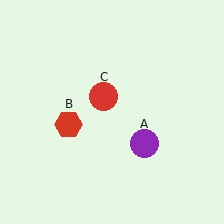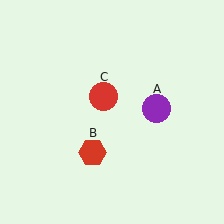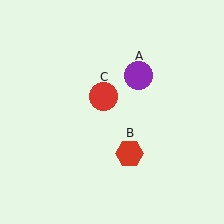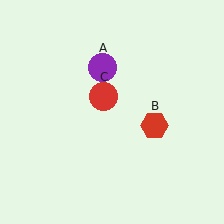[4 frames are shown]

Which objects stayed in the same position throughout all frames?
Red circle (object C) remained stationary.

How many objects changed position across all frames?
2 objects changed position: purple circle (object A), red hexagon (object B).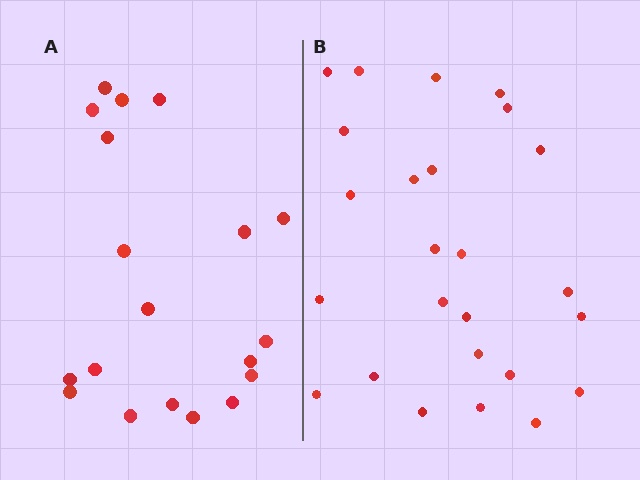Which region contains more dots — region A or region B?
Region B (the right region) has more dots.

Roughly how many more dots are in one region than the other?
Region B has about 6 more dots than region A.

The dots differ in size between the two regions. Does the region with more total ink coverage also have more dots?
No. Region A has more total ink coverage because its dots are larger, but region B actually contains more individual dots. Total area can be misleading — the number of items is what matters here.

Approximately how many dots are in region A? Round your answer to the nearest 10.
About 20 dots. (The exact count is 19, which rounds to 20.)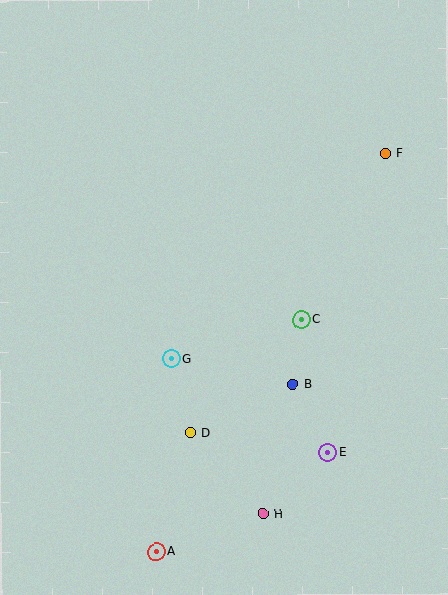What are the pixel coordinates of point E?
Point E is at (328, 453).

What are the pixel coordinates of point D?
Point D is at (190, 433).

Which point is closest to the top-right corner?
Point F is closest to the top-right corner.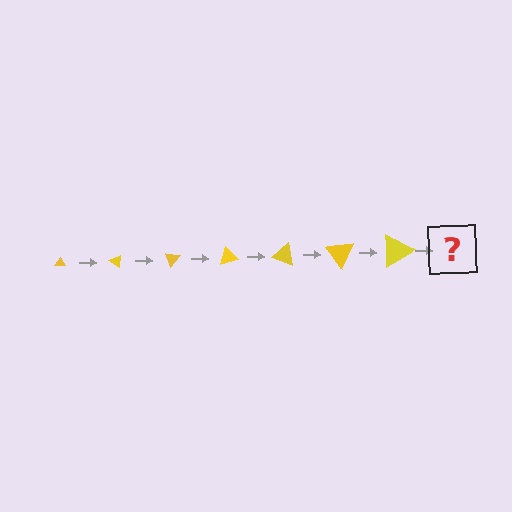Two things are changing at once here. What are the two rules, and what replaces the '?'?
The two rules are that the triangle grows larger each step and it rotates 35 degrees each step. The '?' should be a triangle, larger than the previous one and rotated 245 degrees from the start.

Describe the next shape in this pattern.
It should be a triangle, larger than the previous one and rotated 245 degrees from the start.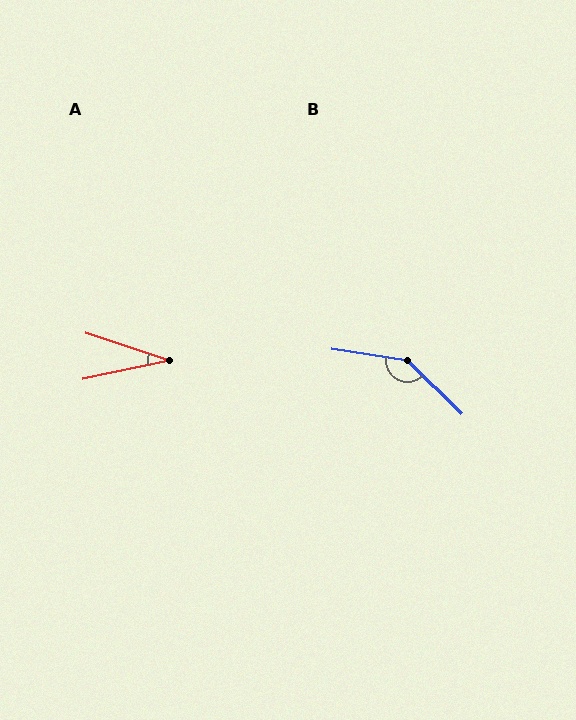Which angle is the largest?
B, at approximately 144 degrees.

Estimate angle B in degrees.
Approximately 144 degrees.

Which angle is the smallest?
A, at approximately 30 degrees.